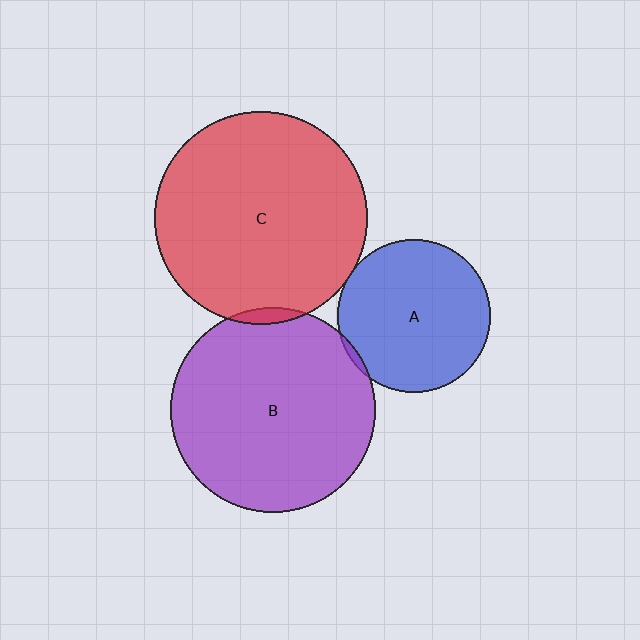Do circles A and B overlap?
Yes.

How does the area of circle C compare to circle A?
Approximately 1.9 times.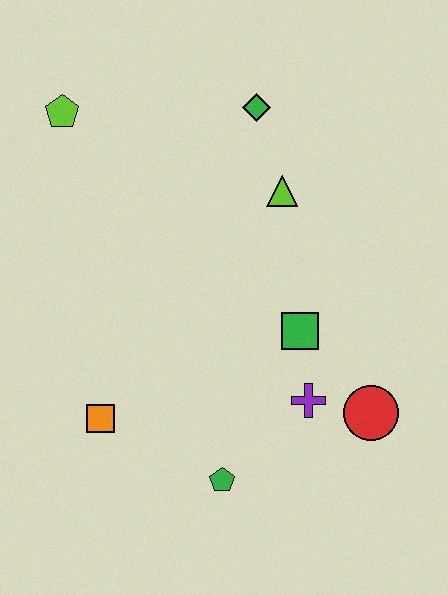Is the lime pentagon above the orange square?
Yes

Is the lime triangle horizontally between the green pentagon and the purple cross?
Yes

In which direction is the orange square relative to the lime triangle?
The orange square is below the lime triangle.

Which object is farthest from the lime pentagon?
The red circle is farthest from the lime pentagon.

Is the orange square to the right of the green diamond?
No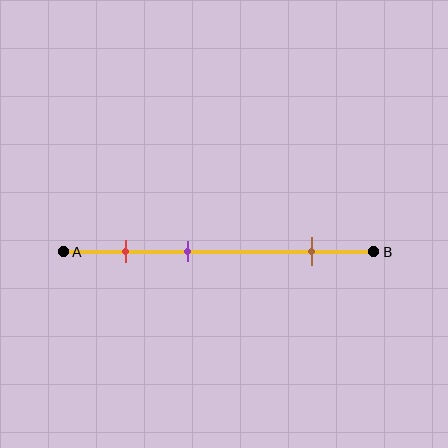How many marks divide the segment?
There are 3 marks dividing the segment.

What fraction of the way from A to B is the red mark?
The red mark is approximately 20% (0.2) of the way from A to B.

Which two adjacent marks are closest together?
The red and purple marks are the closest adjacent pair.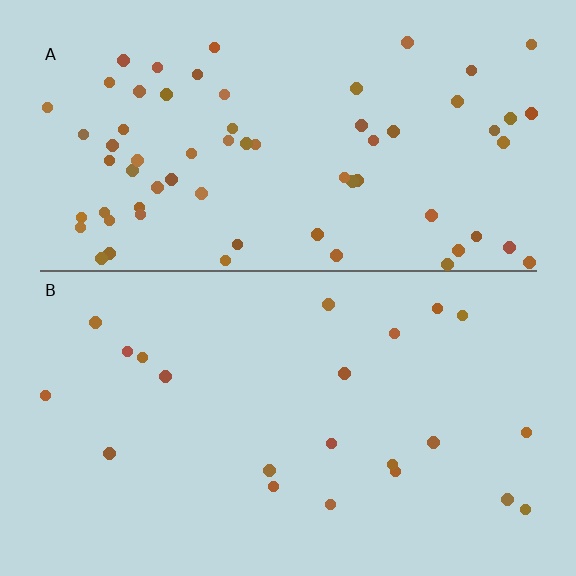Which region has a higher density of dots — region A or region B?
A (the top).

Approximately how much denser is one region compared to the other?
Approximately 3.1× — region A over region B.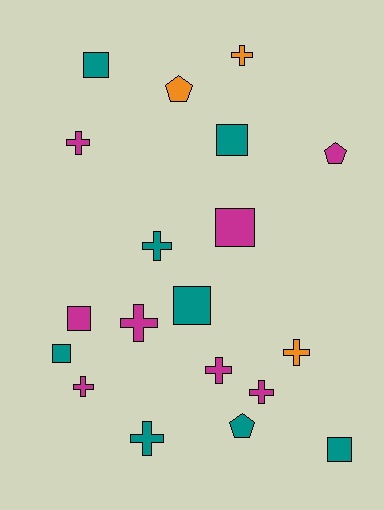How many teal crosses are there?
There are 2 teal crosses.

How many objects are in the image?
There are 19 objects.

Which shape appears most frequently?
Cross, with 9 objects.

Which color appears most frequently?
Magenta, with 8 objects.